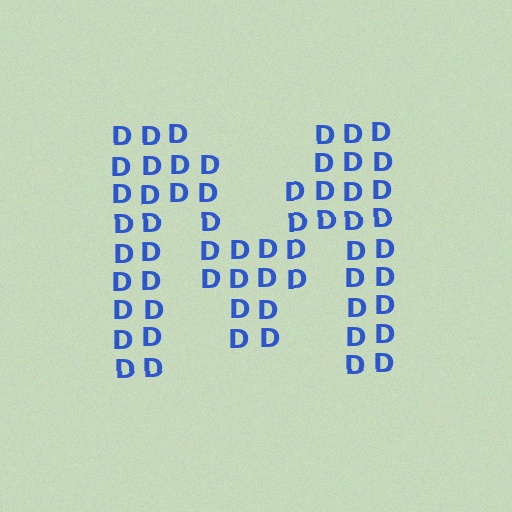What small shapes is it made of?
It is made of small letter D's.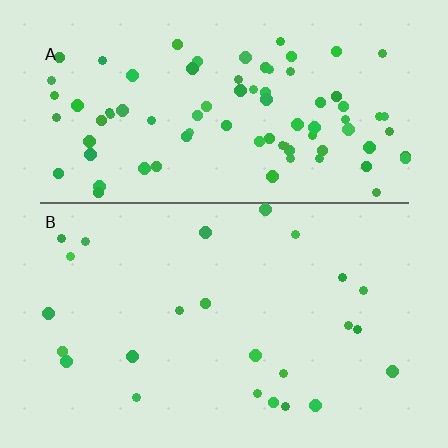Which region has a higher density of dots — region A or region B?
A (the top).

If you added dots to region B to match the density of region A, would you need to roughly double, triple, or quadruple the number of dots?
Approximately triple.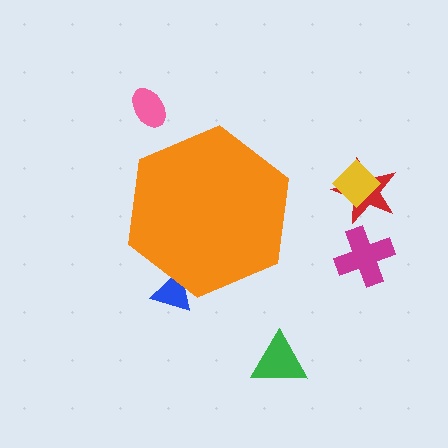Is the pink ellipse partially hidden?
No, the pink ellipse is fully visible.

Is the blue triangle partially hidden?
Yes, the blue triangle is partially hidden behind the orange hexagon.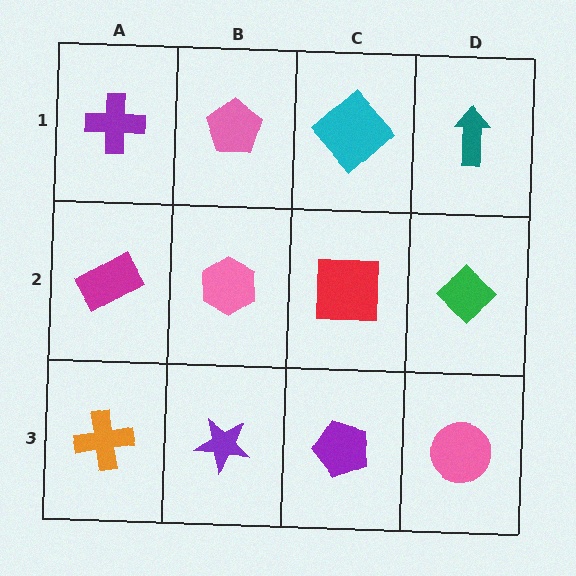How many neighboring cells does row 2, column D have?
3.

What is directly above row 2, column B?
A pink pentagon.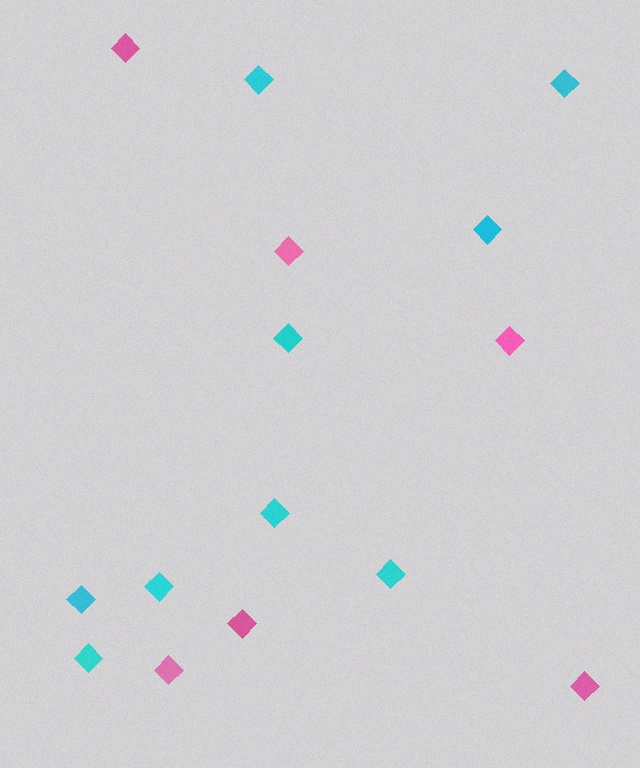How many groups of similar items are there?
There are 2 groups: one group of pink diamonds (6) and one group of cyan diamonds (9).